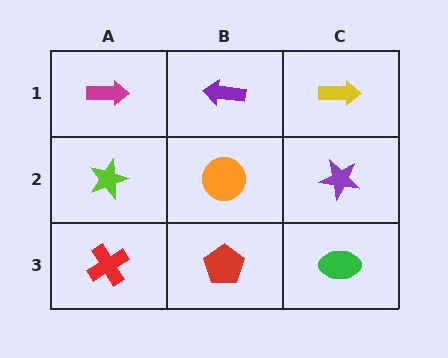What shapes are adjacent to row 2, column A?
A magenta arrow (row 1, column A), a red cross (row 3, column A), an orange circle (row 2, column B).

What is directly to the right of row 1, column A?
A purple arrow.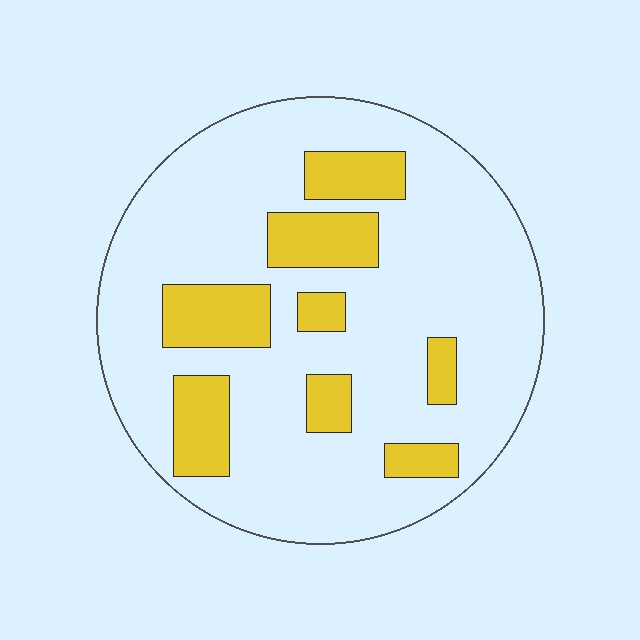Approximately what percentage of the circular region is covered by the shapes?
Approximately 20%.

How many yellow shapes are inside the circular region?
8.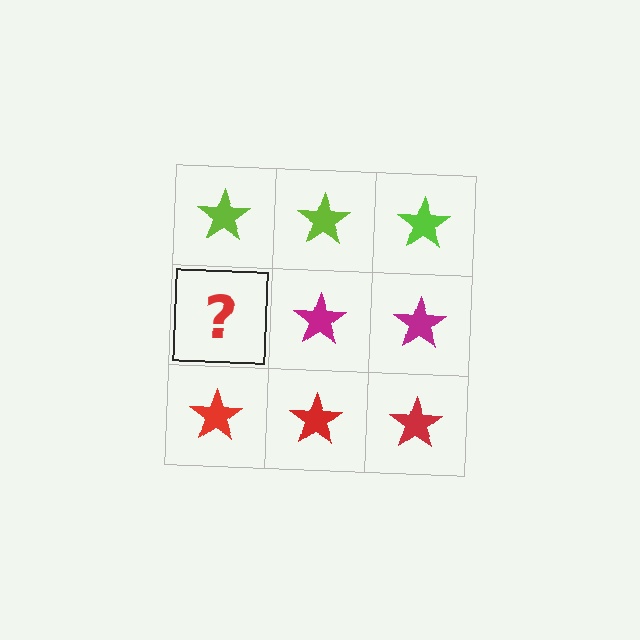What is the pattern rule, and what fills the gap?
The rule is that each row has a consistent color. The gap should be filled with a magenta star.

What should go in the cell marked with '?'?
The missing cell should contain a magenta star.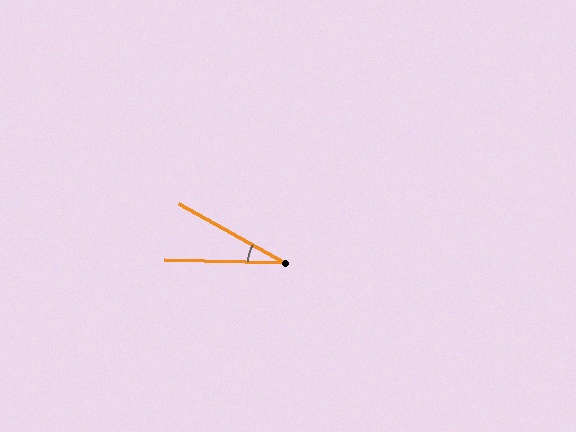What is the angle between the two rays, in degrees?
Approximately 28 degrees.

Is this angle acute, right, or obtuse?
It is acute.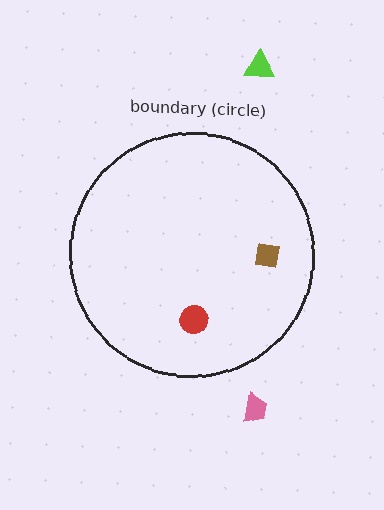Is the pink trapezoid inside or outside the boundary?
Outside.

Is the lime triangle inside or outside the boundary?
Outside.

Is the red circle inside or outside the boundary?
Inside.